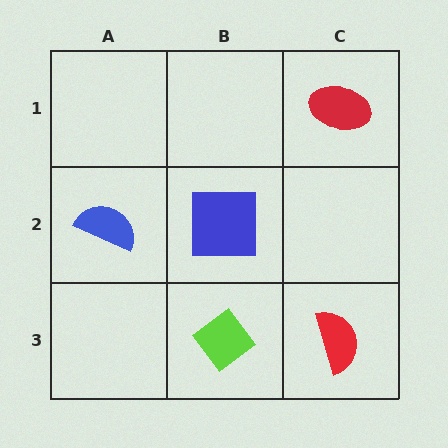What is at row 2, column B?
A blue square.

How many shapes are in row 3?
2 shapes.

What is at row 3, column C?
A red semicircle.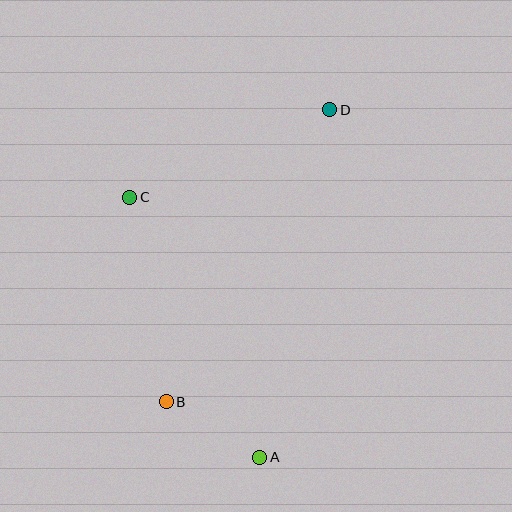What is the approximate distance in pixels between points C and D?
The distance between C and D is approximately 218 pixels.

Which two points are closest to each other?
Points A and B are closest to each other.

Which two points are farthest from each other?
Points A and D are farthest from each other.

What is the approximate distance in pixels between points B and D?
The distance between B and D is approximately 334 pixels.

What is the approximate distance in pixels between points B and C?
The distance between B and C is approximately 208 pixels.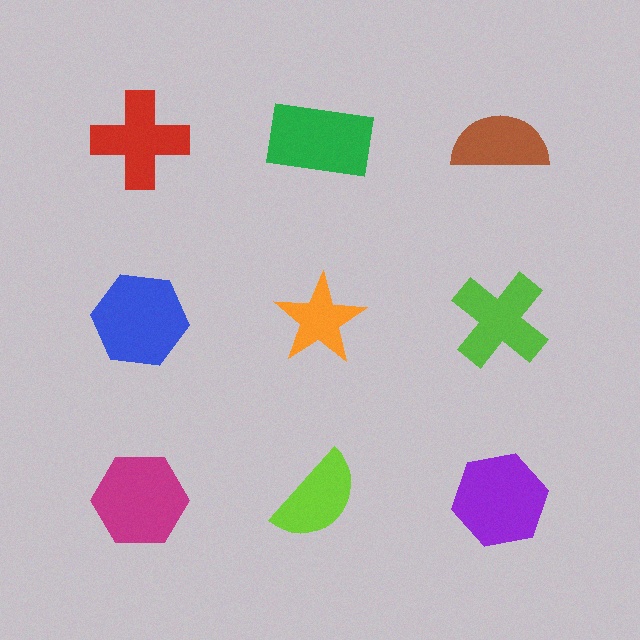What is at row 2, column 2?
An orange star.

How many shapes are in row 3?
3 shapes.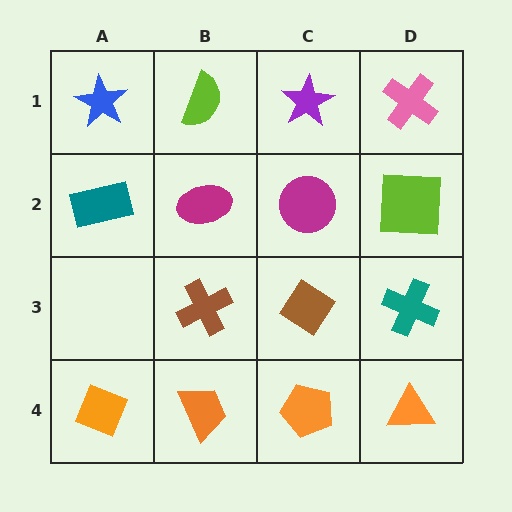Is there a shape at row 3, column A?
No, that cell is empty.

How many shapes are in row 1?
4 shapes.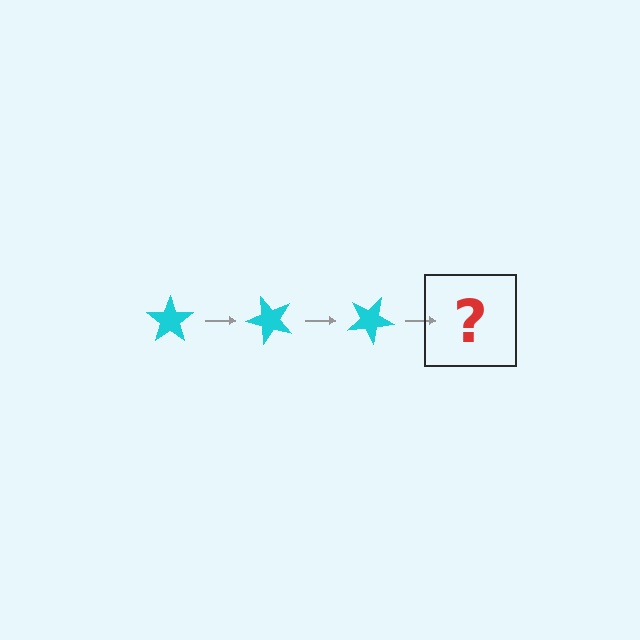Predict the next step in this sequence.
The next step is a cyan star rotated 150 degrees.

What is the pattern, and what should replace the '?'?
The pattern is that the star rotates 50 degrees each step. The '?' should be a cyan star rotated 150 degrees.